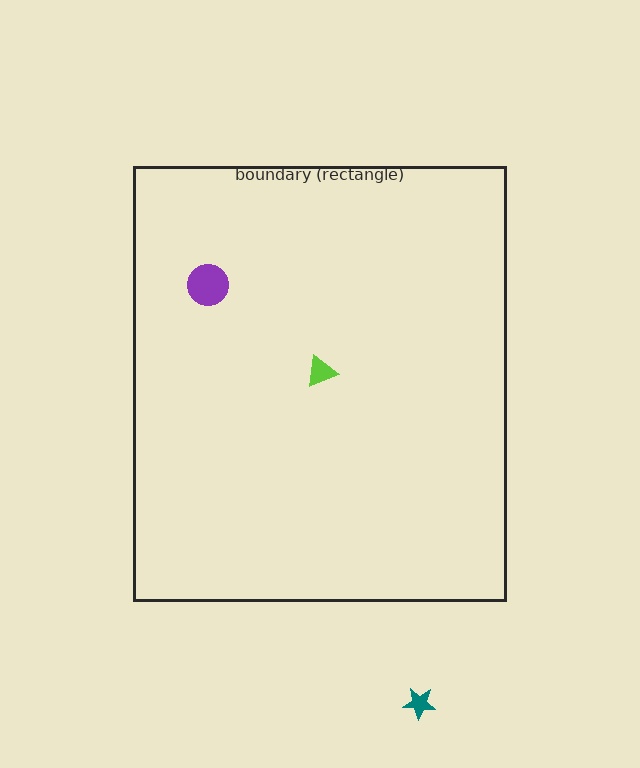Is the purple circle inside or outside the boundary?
Inside.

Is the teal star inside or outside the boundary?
Outside.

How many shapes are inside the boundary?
2 inside, 1 outside.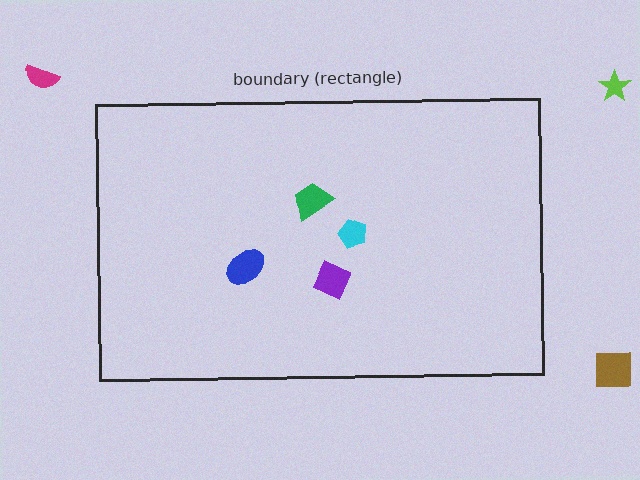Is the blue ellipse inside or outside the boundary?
Inside.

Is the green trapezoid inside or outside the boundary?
Inside.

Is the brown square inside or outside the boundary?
Outside.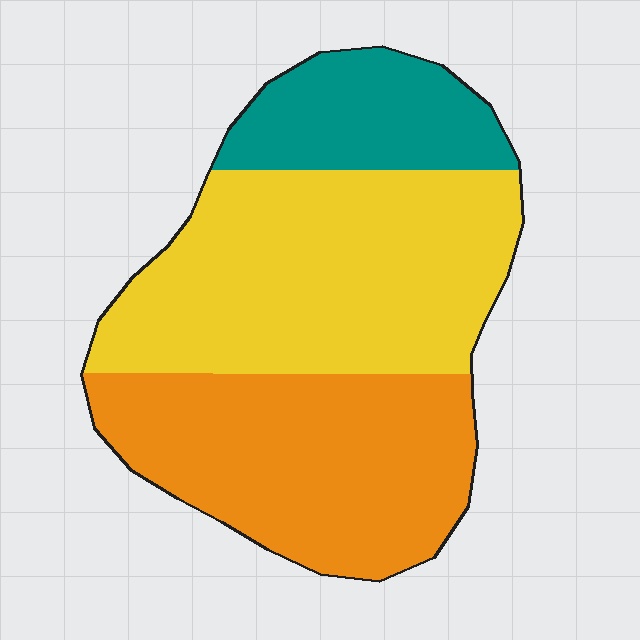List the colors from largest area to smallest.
From largest to smallest: yellow, orange, teal.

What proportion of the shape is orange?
Orange takes up about three eighths (3/8) of the shape.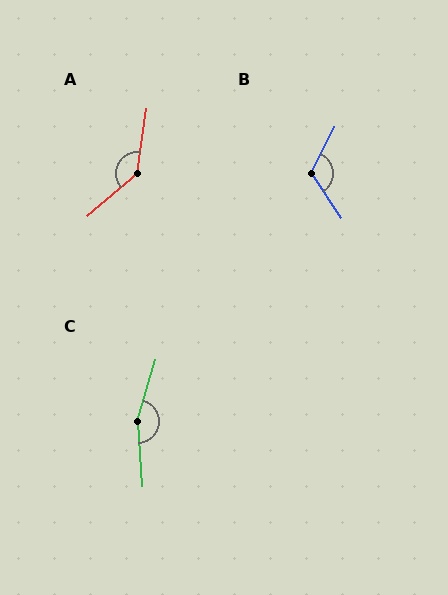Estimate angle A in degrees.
Approximately 139 degrees.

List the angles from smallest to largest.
B (120°), A (139°), C (159°).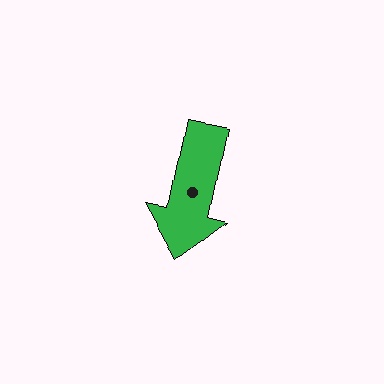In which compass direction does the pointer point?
South.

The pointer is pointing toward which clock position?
Roughly 6 o'clock.